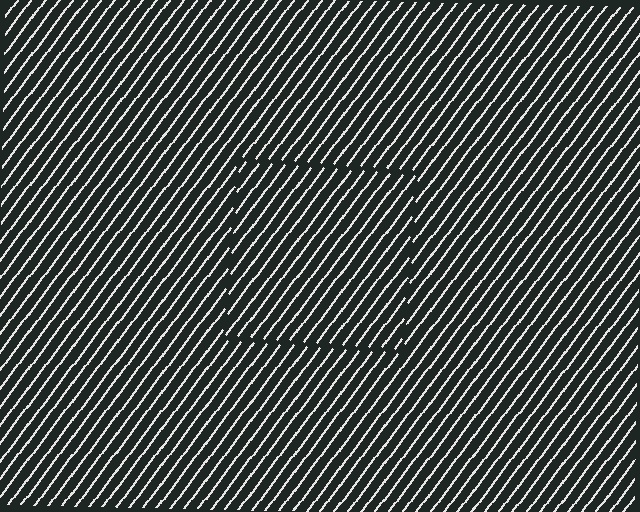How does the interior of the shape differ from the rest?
The interior of the shape contains the same grating, shifted by half a period — the contour is defined by the phase discontinuity where line-ends from the inner and outer gratings abut.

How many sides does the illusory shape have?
4 sides — the line-ends trace a square.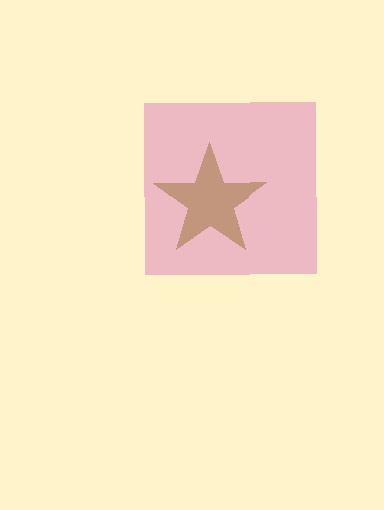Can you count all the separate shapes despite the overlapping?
Yes, there are 2 separate shapes.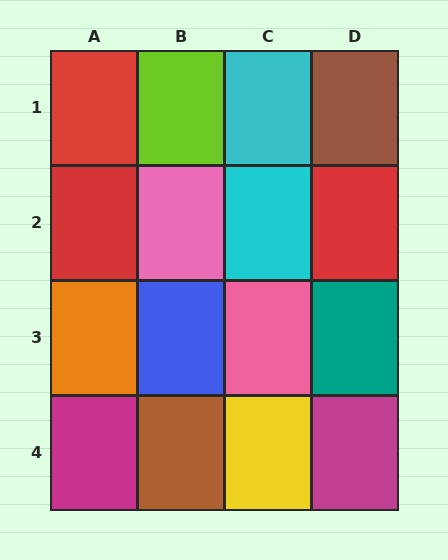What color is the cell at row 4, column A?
Magenta.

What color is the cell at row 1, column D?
Brown.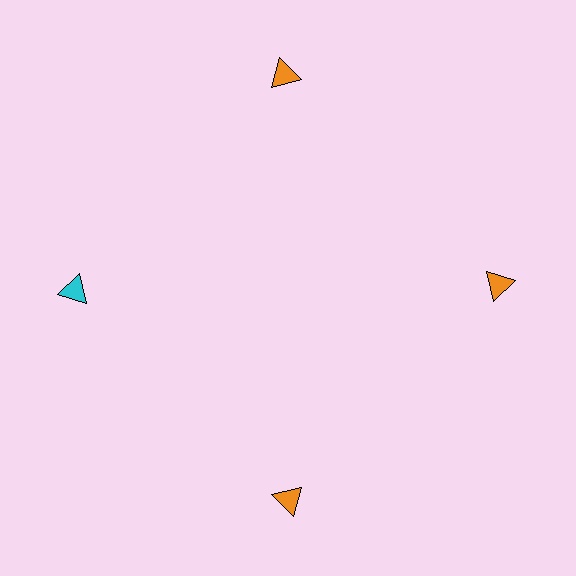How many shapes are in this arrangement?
There are 4 shapes arranged in a ring pattern.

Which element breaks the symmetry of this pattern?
The cyan triangle at roughly the 9 o'clock position breaks the symmetry. All other shapes are orange triangles.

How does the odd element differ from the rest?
It has a different color: cyan instead of orange.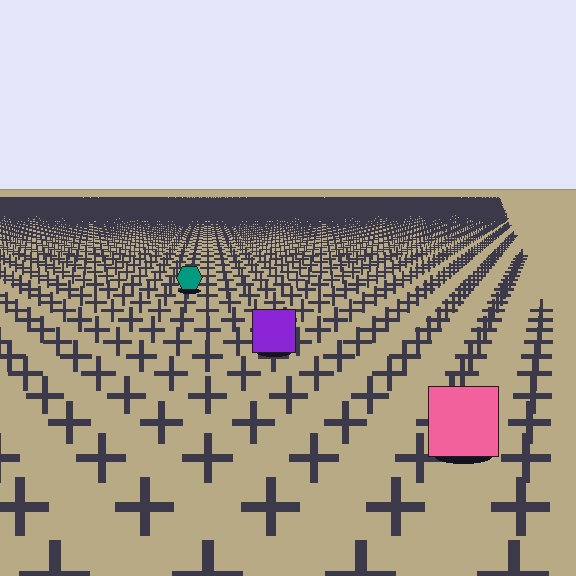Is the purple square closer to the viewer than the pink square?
No. The pink square is closer — you can tell from the texture gradient: the ground texture is coarser near it.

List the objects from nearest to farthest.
From nearest to farthest: the pink square, the purple square, the teal hexagon.